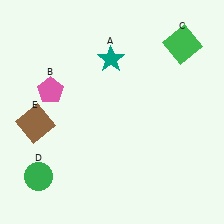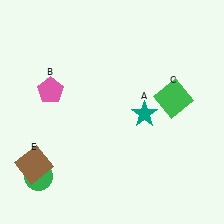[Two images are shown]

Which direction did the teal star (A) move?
The teal star (A) moved down.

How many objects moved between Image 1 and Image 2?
3 objects moved between the two images.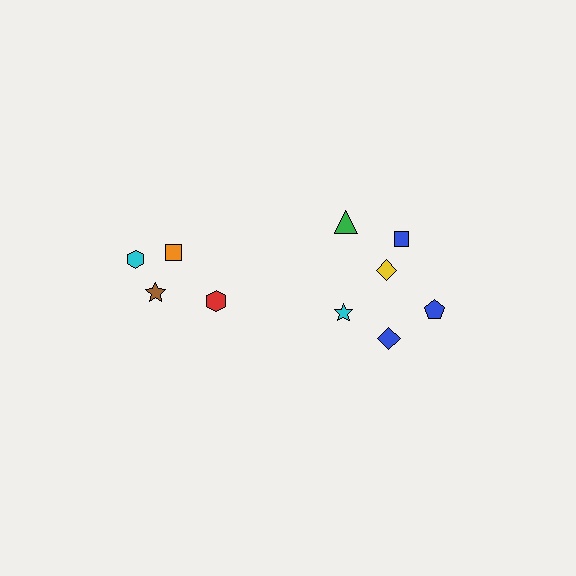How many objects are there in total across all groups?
There are 10 objects.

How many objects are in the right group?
There are 6 objects.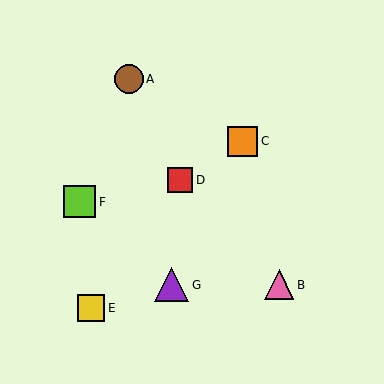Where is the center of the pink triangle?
The center of the pink triangle is at (279, 285).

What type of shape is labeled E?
Shape E is a yellow square.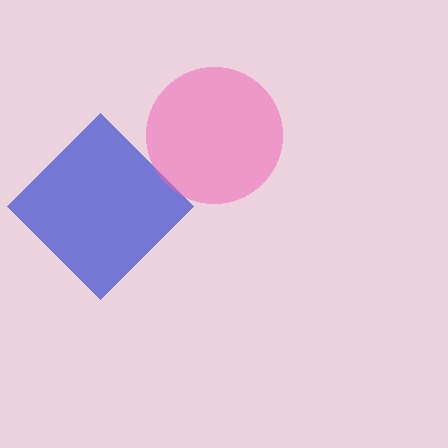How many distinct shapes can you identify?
There are 2 distinct shapes: a blue diamond, a pink circle.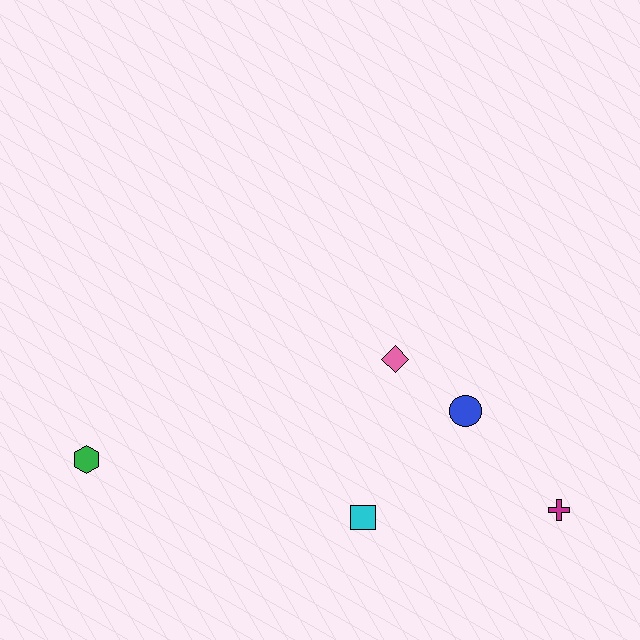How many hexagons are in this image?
There is 1 hexagon.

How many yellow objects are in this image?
There are no yellow objects.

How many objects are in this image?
There are 5 objects.